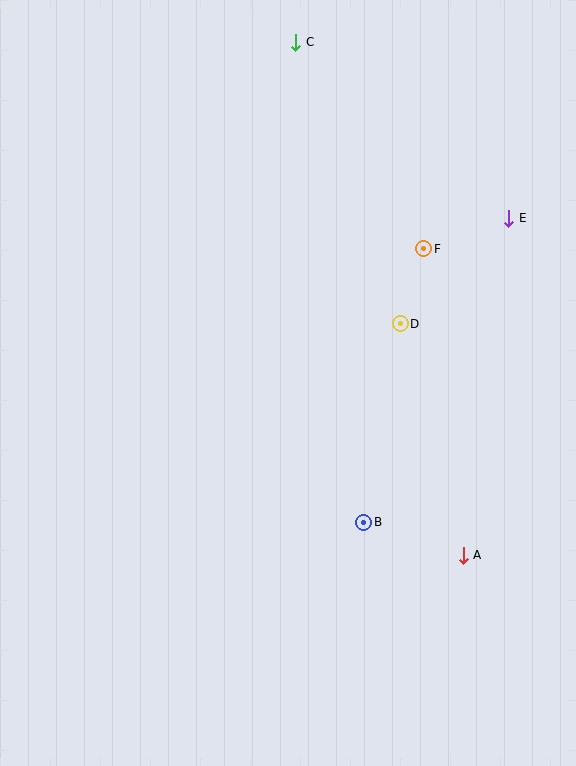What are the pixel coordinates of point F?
Point F is at (424, 249).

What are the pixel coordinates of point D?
Point D is at (400, 324).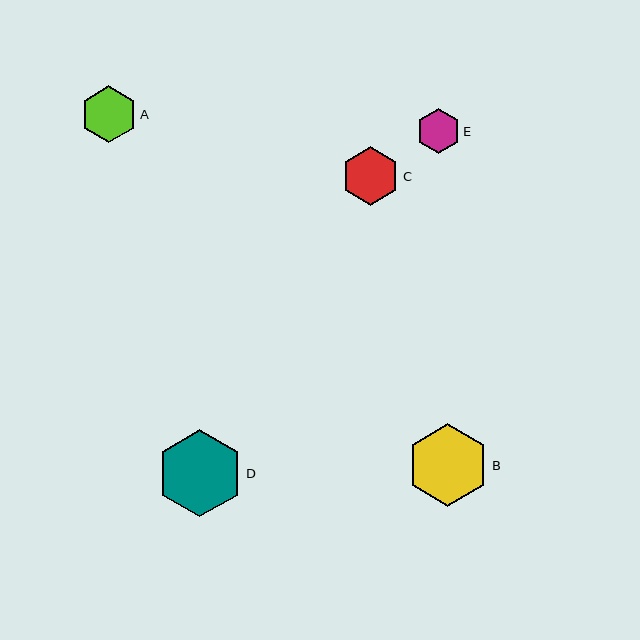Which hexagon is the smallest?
Hexagon E is the smallest with a size of approximately 44 pixels.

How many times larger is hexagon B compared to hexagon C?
Hexagon B is approximately 1.4 times the size of hexagon C.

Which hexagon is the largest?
Hexagon D is the largest with a size of approximately 87 pixels.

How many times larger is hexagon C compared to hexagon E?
Hexagon C is approximately 1.3 times the size of hexagon E.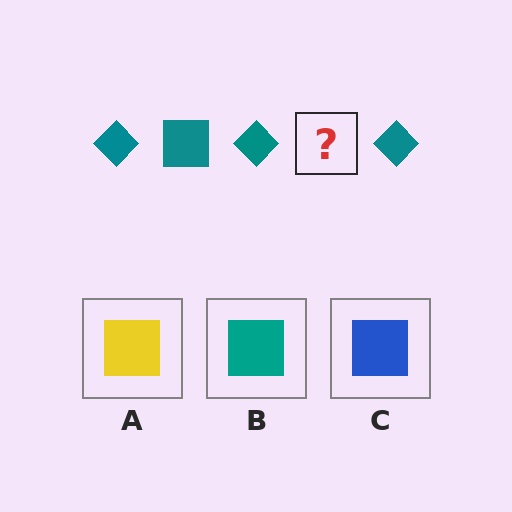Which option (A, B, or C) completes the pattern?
B.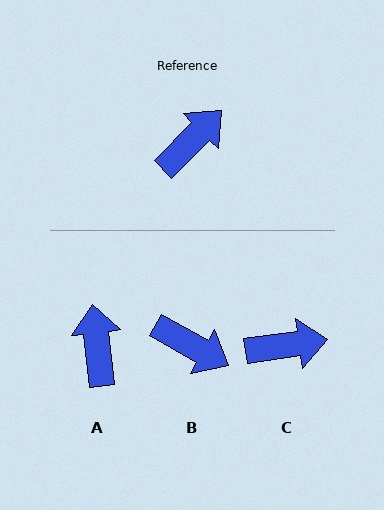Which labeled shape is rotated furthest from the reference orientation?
B, about 74 degrees away.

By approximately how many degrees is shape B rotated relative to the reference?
Approximately 74 degrees clockwise.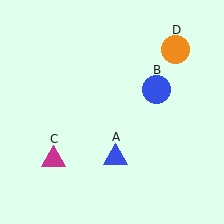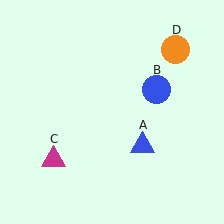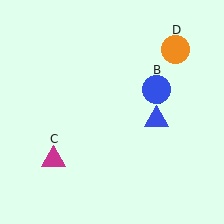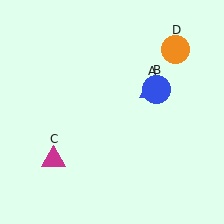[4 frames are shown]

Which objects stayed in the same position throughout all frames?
Blue circle (object B) and magenta triangle (object C) and orange circle (object D) remained stationary.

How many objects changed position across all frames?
1 object changed position: blue triangle (object A).